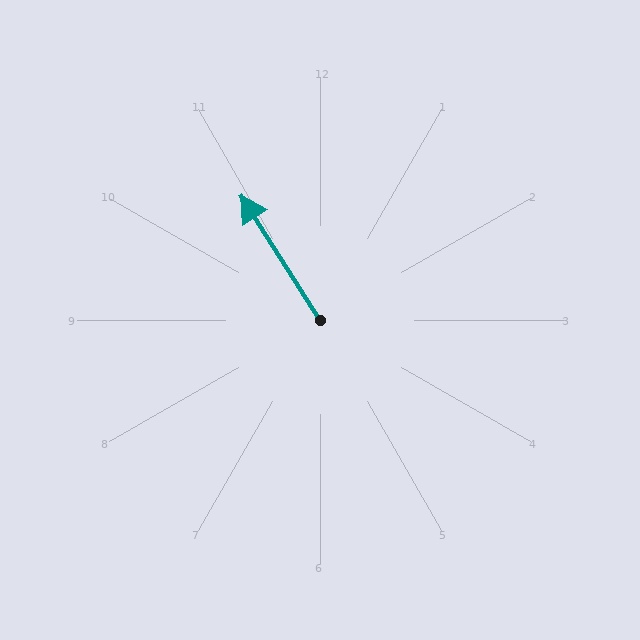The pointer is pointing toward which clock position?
Roughly 11 o'clock.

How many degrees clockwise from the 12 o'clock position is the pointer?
Approximately 328 degrees.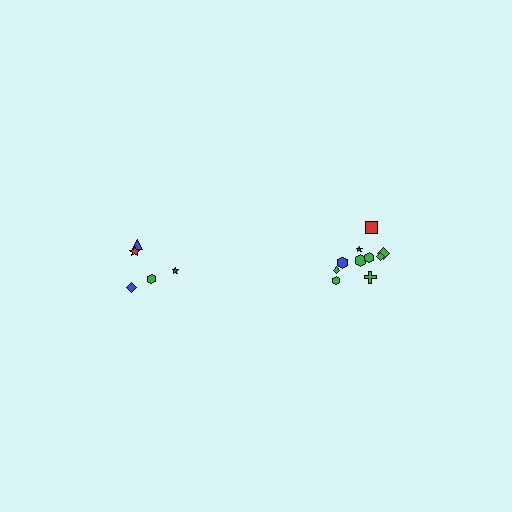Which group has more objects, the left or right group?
The right group.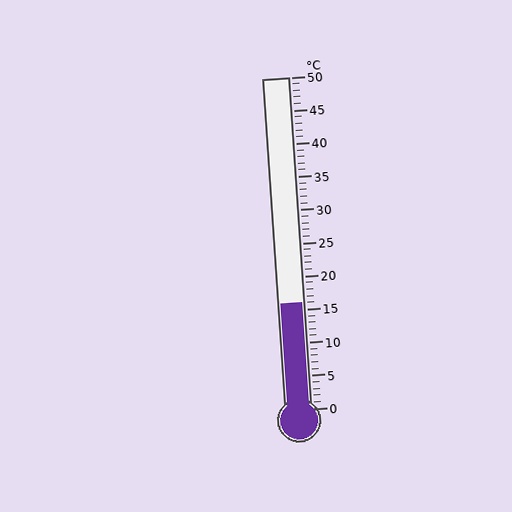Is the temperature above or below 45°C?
The temperature is below 45°C.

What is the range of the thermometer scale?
The thermometer scale ranges from 0°C to 50°C.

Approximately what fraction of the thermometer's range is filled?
The thermometer is filled to approximately 30% of its range.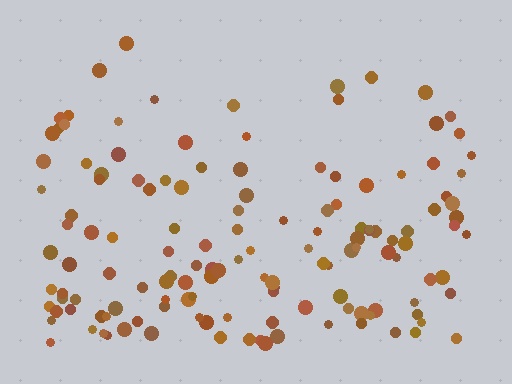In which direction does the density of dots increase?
From top to bottom, with the bottom side densest.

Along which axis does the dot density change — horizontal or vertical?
Vertical.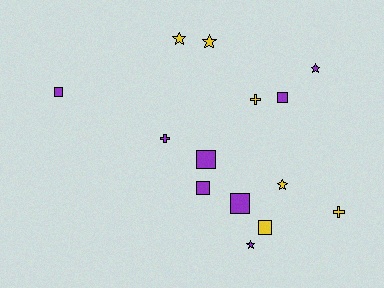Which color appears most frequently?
Purple, with 8 objects.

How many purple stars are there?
There are 2 purple stars.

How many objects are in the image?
There are 14 objects.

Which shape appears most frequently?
Square, with 6 objects.